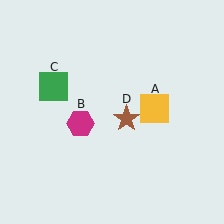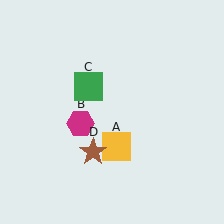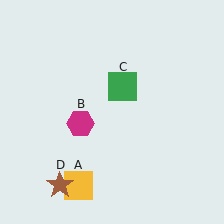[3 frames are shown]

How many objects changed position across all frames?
3 objects changed position: yellow square (object A), green square (object C), brown star (object D).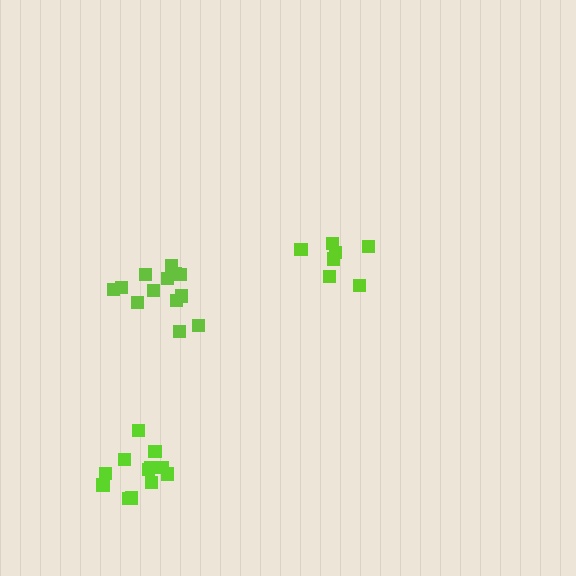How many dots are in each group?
Group 1: 7 dots, Group 2: 12 dots, Group 3: 13 dots (32 total).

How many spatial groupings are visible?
There are 3 spatial groupings.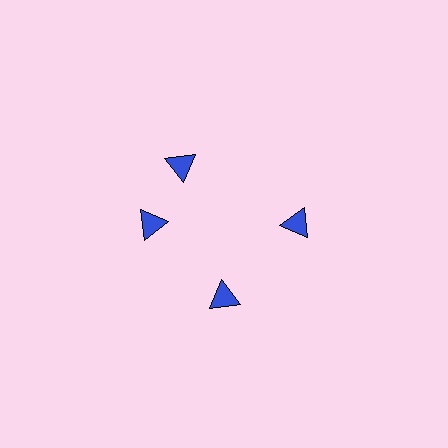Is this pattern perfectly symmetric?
No. The 4 blue triangles are arranged in a ring, but one element near the 12 o'clock position is rotated out of alignment along the ring, breaking the 4-fold rotational symmetry.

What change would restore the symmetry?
The symmetry would be restored by rotating it back into even spacing with its neighbors so that all 4 triangles sit at equal angles and equal distance from the center.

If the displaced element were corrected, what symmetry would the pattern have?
It would have 4-fold rotational symmetry — the pattern would map onto itself every 90 degrees.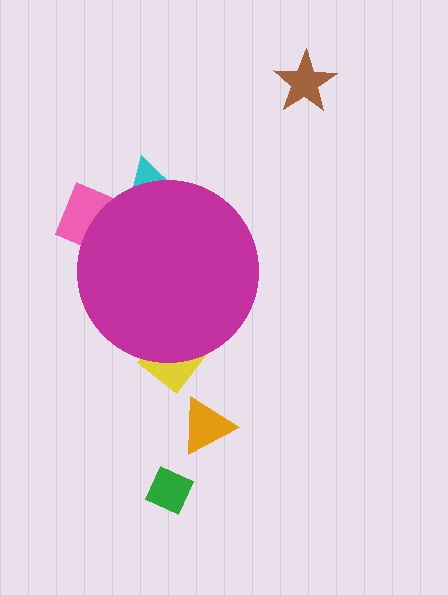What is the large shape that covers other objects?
A magenta circle.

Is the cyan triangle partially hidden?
Yes, the cyan triangle is partially hidden behind the magenta circle.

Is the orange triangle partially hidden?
No, the orange triangle is fully visible.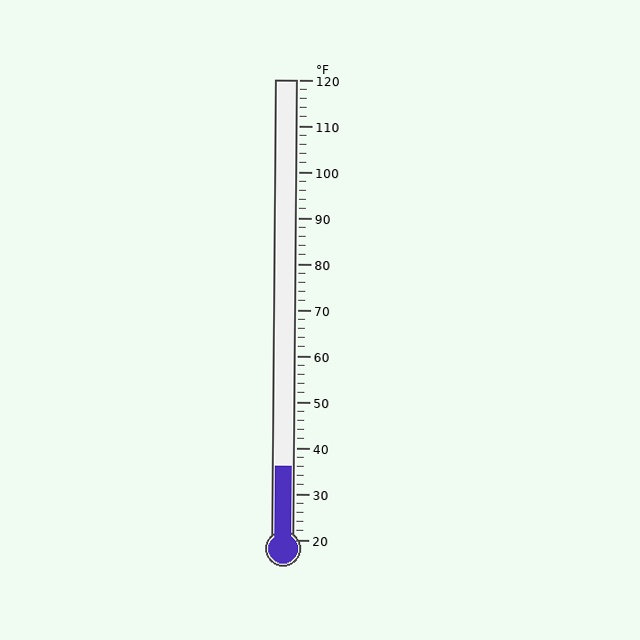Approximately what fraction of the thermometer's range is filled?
The thermometer is filled to approximately 15% of its range.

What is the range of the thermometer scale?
The thermometer scale ranges from 20°F to 120°F.